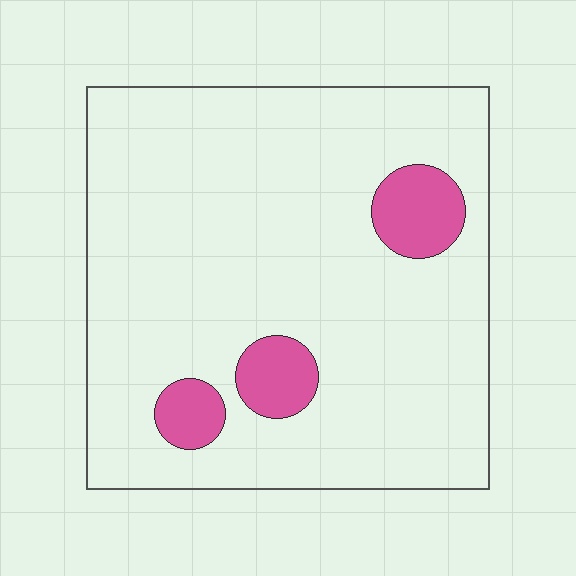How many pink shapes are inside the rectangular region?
3.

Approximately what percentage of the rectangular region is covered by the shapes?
Approximately 10%.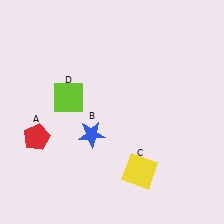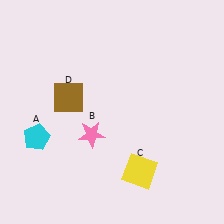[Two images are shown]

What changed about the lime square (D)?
In Image 1, D is lime. In Image 2, it changed to brown.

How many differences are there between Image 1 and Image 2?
There are 3 differences between the two images.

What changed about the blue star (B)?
In Image 1, B is blue. In Image 2, it changed to pink.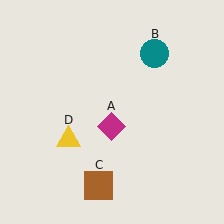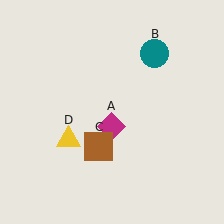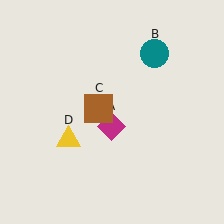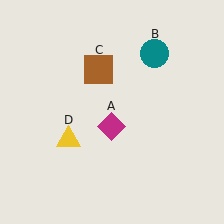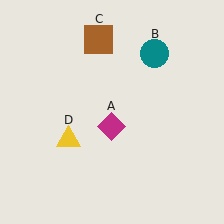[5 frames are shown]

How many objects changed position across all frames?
1 object changed position: brown square (object C).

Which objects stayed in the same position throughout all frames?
Magenta diamond (object A) and teal circle (object B) and yellow triangle (object D) remained stationary.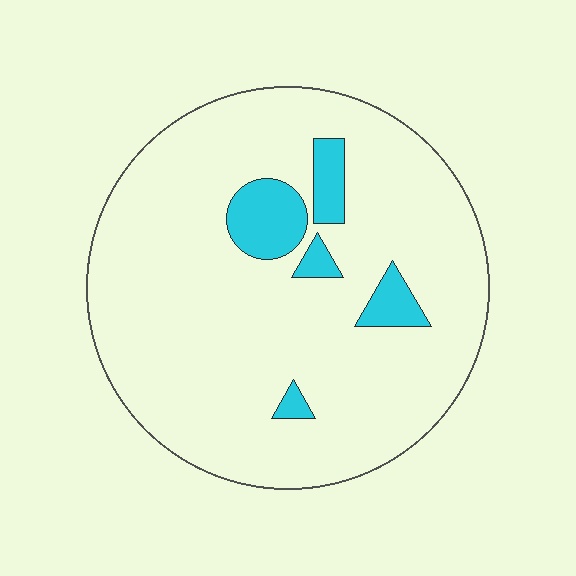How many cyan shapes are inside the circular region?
5.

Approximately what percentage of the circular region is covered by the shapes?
Approximately 10%.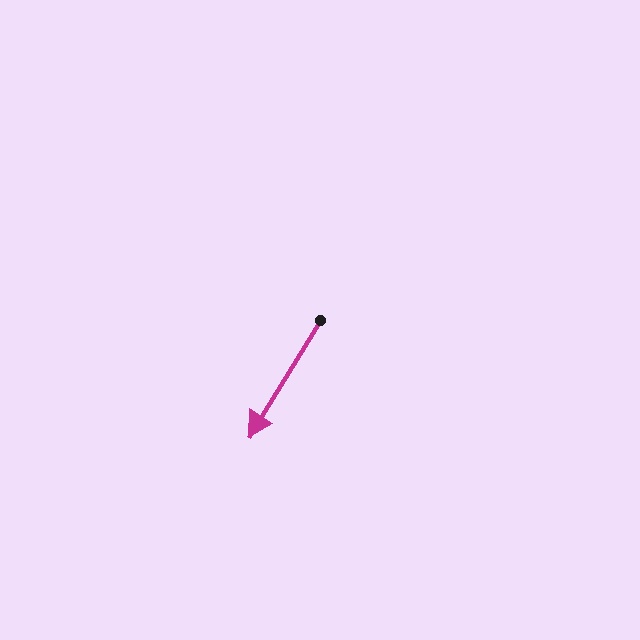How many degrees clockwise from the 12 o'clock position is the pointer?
Approximately 212 degrees.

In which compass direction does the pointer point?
Southwest.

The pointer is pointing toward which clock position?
Roughly 7 o'clock.